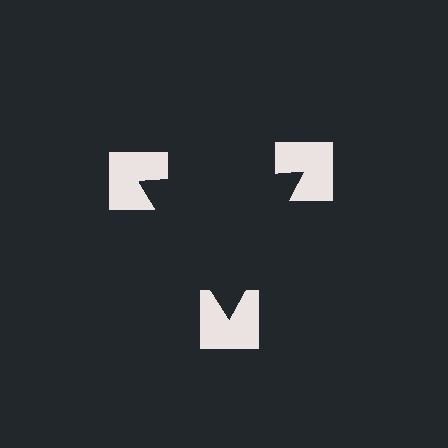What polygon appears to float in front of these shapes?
An illusory triangle — its edges are inferred from the aligned wedge cuts in the notched squares, not physically drawn.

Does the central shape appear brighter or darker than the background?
It typically appears slightly darker than the background, even though no actual brightness change is drawn.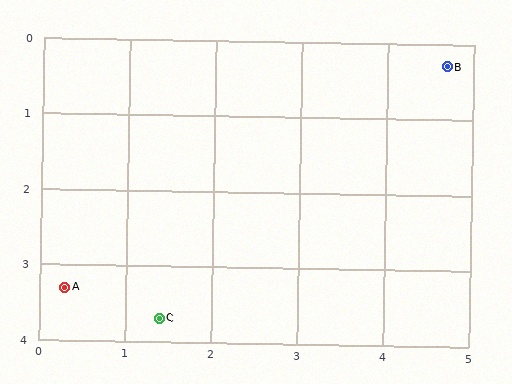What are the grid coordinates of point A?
Point A is at approximately (0.3, 3.3).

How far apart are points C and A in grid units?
Points C and A are about 1.2 grid units apart.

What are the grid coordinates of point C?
Point C is at approximately (1.4, 3.7).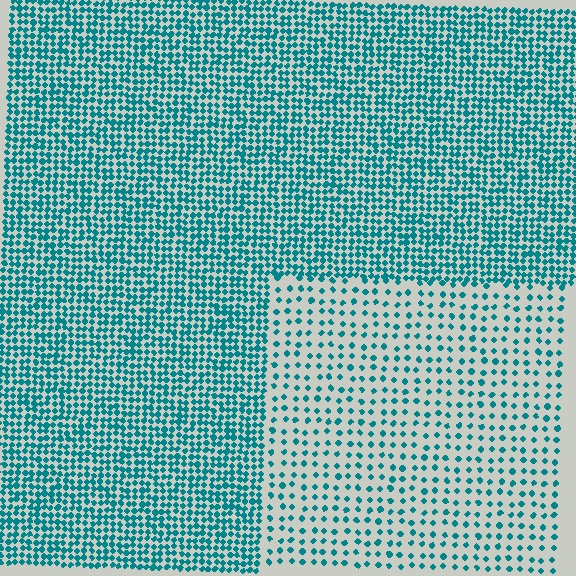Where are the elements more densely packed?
The elements are more densely packed outside the rectangle boundary.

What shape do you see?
I see a rectangle.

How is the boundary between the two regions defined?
The boundary is defined by a change in element density (approximately 2.5x ratio). All elements are the same color, size, and shape.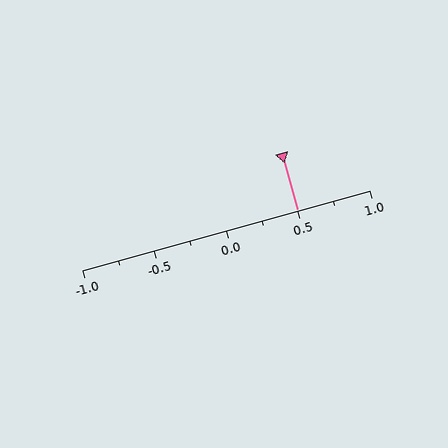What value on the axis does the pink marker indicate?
The marker indicates approximately 0.5.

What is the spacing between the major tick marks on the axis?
The major ticks are spaced 0.5 apart.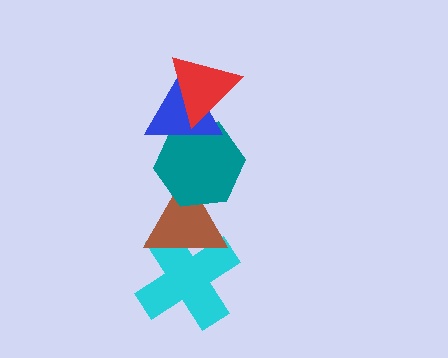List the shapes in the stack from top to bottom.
From top to bottom: the red triangle, the blue triangle, the teal hexagon, the brown triangle, the cyan cross.